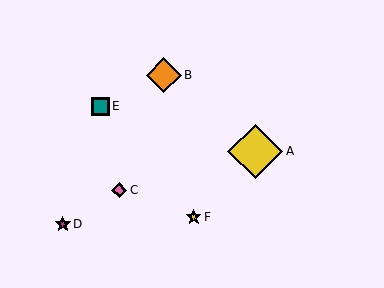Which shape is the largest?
The yellow diamond (labeled A) is the largest.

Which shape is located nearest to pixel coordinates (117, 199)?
The pink diamond (labeled C) at (119, 190) is nearest to that location.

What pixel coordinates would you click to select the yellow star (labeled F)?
Click at (194, 217) to select the yellow star F.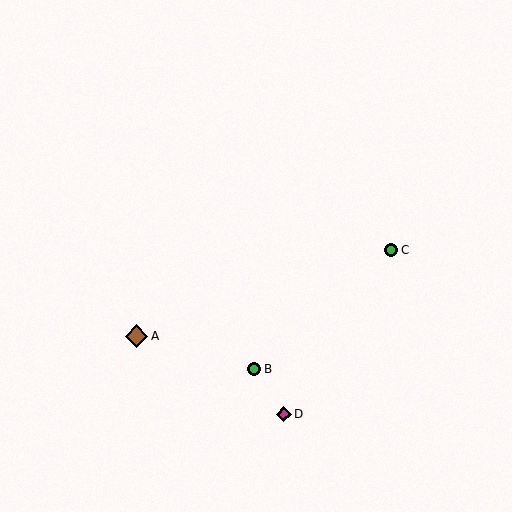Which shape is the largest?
The brown diamond (labeled A) is the largest.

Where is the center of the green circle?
The center of the green circle is at (254, 369).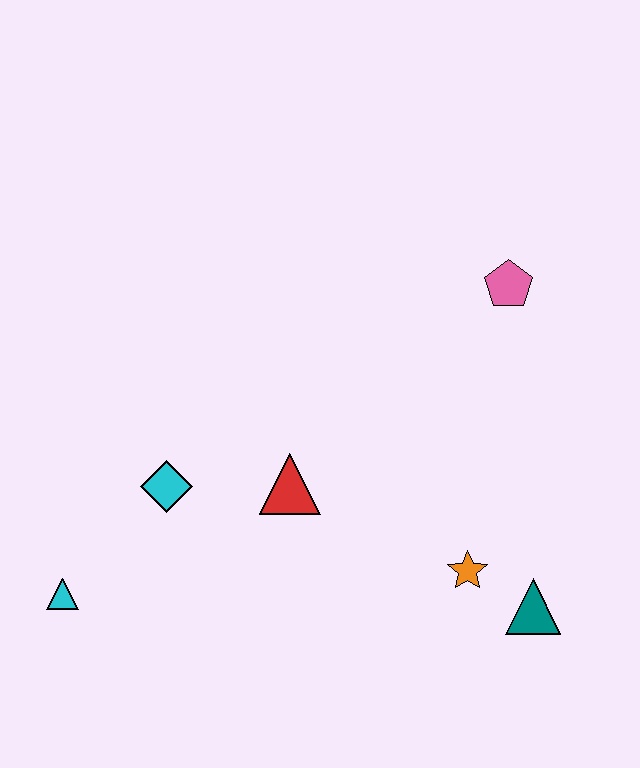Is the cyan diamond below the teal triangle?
No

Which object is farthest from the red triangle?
The pink pentagon is farthest from the red triangle.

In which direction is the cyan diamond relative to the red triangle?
The cyan diamond is to the left of the red triangle.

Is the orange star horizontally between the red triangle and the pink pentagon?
Yes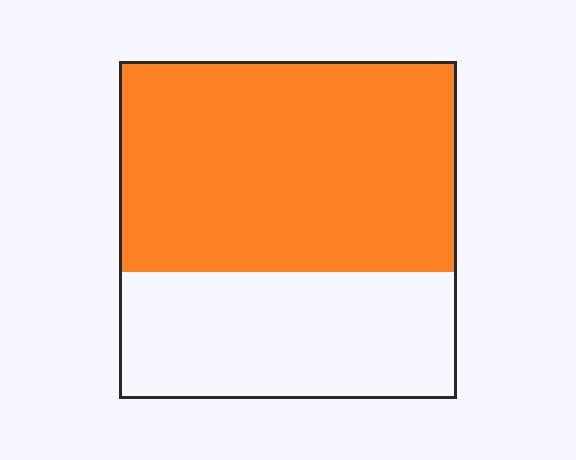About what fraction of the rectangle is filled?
About five eighths (5/8).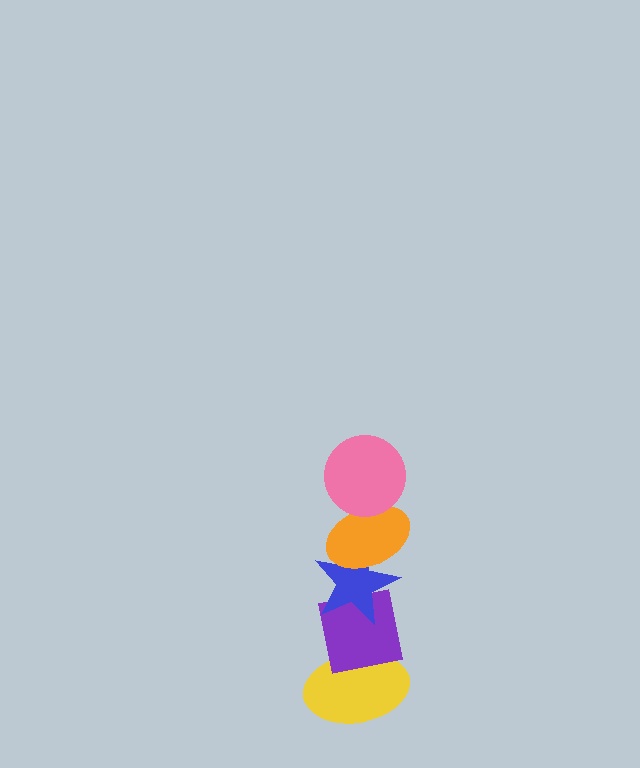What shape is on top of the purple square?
The blue star is on top of the purple square.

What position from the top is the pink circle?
The pink circle is 1st from the top.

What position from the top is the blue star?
The blue star is 3rd from the top.